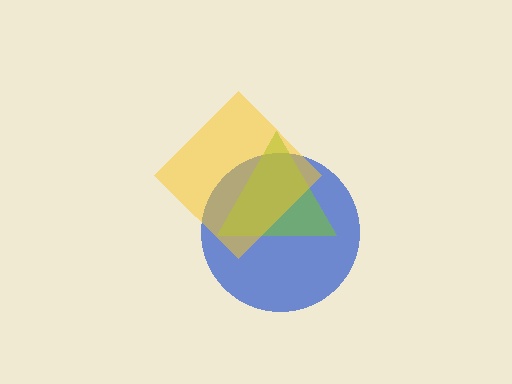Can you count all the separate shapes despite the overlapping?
Yes, there are 3 separate shapes.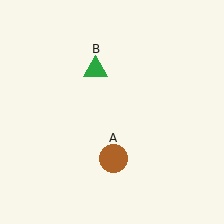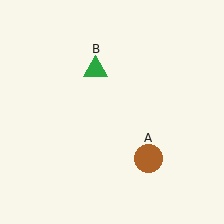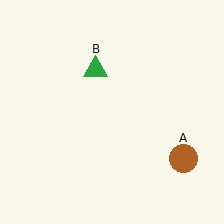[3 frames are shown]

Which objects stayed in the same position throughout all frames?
Green triangle (object B) remained stationary.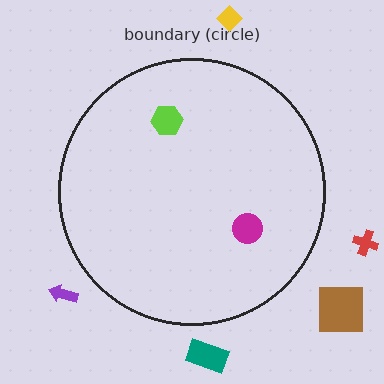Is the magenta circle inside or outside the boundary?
Inside.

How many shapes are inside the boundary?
2 inside, 5 outside.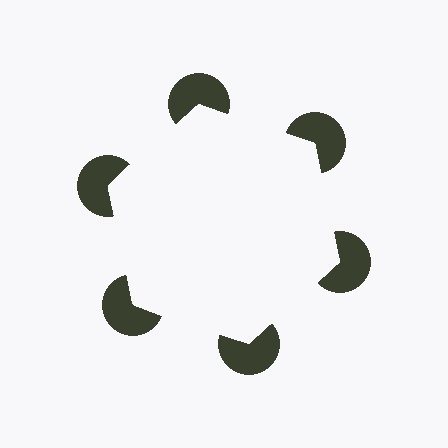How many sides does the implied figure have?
6 sides.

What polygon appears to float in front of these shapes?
An illusory hexagon — its edges are inferred from the aligned wedge cuts in the pac-man discs, not physically drawn.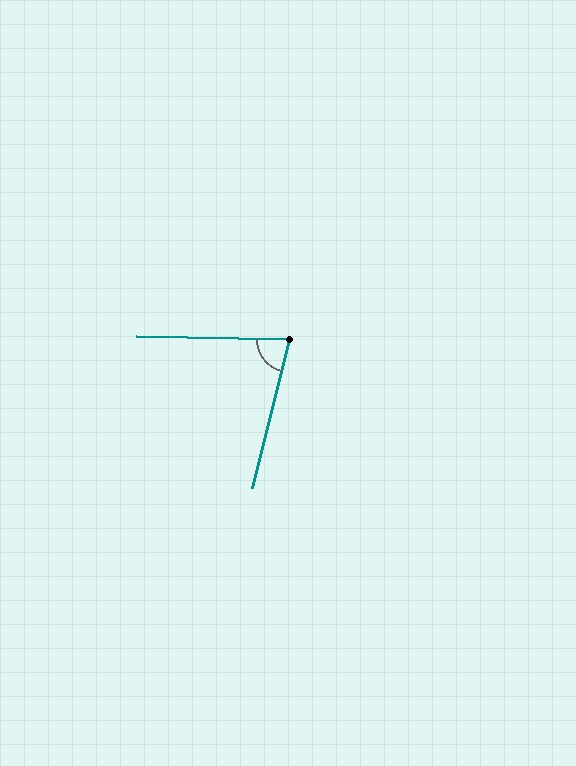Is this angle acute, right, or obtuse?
It is acute.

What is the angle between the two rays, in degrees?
Approximately 77 degrees.